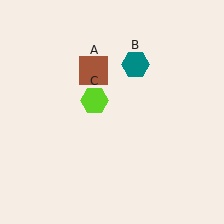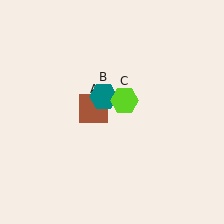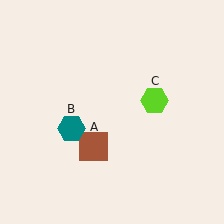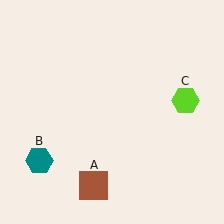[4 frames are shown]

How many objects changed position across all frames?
3 objects changed position: brown square (object A), teal hexagon (object B), lime hexagon (object C).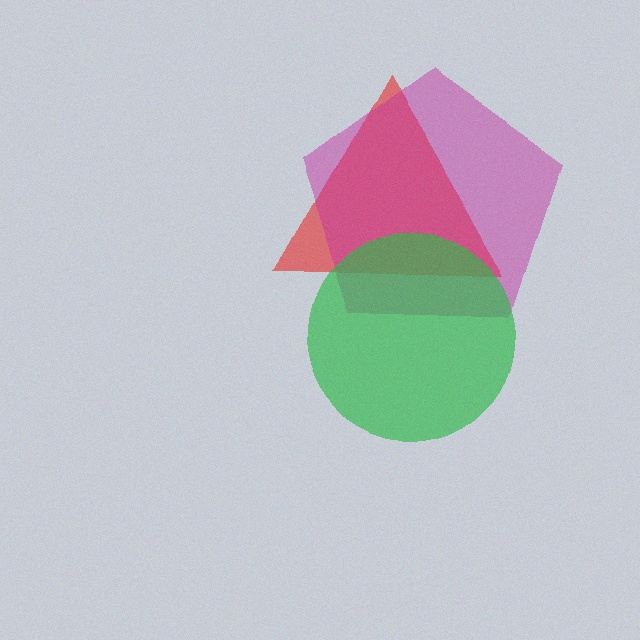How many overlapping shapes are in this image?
There are 3 overlapping shapes in the image.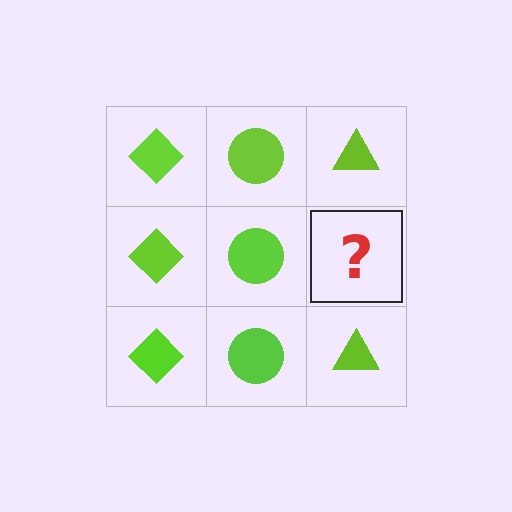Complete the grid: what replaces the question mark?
The question mark should be replaced with a lime triangle.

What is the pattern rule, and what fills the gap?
The rule is that each column has a consistent shape. The gap should be filled with a lime triangle.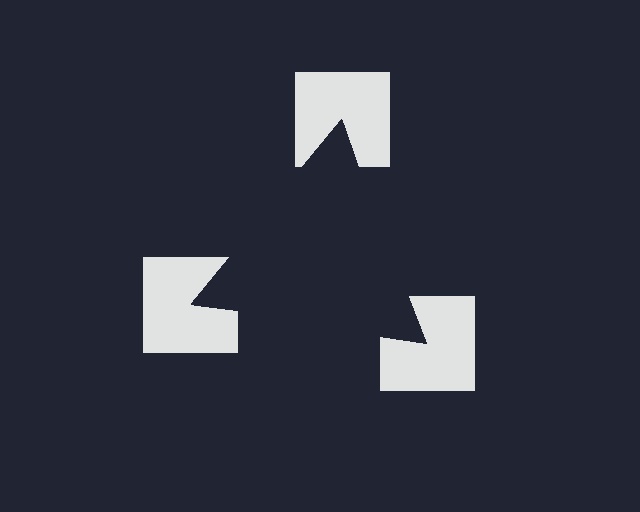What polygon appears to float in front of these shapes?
An illusory triangle — its edges are inferred from the aligned wedge cuts in the notched squares, not physically drawn.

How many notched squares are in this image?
There are 3 — one at each vertex of the illusory triangle.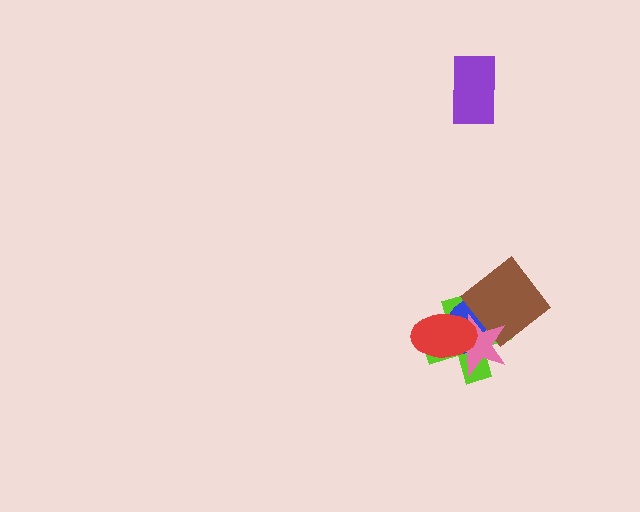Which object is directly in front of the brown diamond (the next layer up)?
The pink star is directly in front of the brown diamond.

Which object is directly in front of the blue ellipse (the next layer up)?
The brown diamond is directly in front of the blue ellipse.